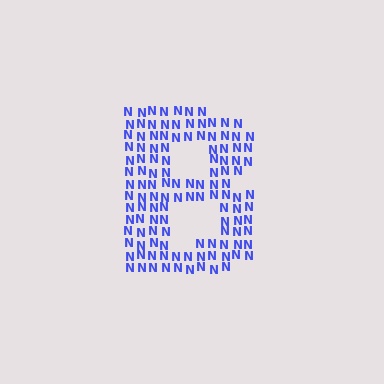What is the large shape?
The large shape is the letter B.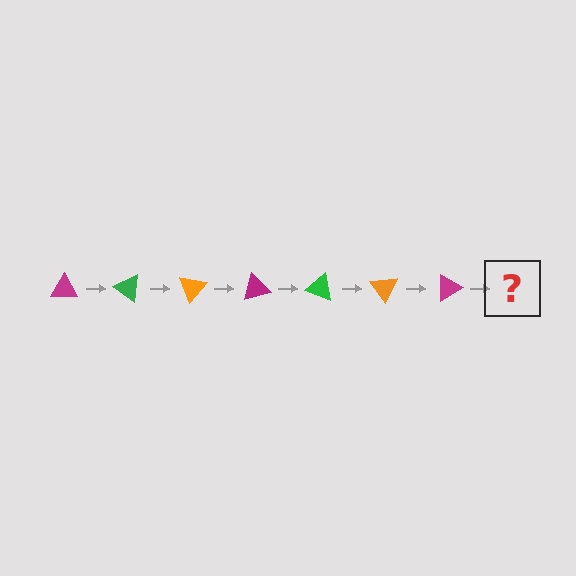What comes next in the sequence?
The next element should be a green triangle, rotated 245 degrees from the start.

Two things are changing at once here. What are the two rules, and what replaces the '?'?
The two rules are that it rotates 35 degrees each step and the color cycles through magenta, green, and orange. The '?' should be a green triangle, rotated 245 degrees from the start.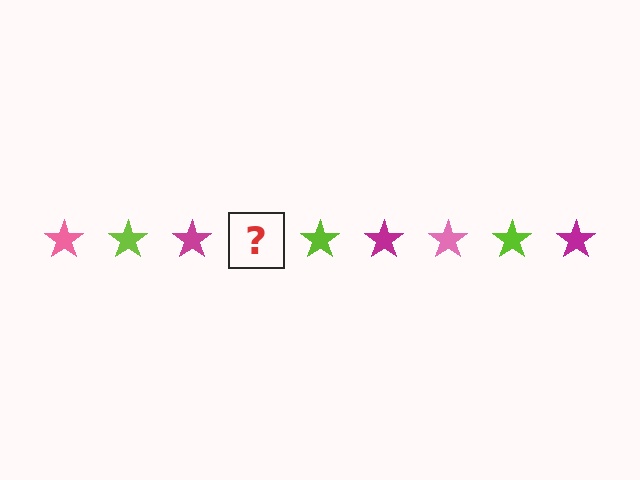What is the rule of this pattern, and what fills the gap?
The rule is that the pattern cycles through pink, lime, magenta stars. The gap should be filled with a pink star.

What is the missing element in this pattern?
The missing element is a pink star.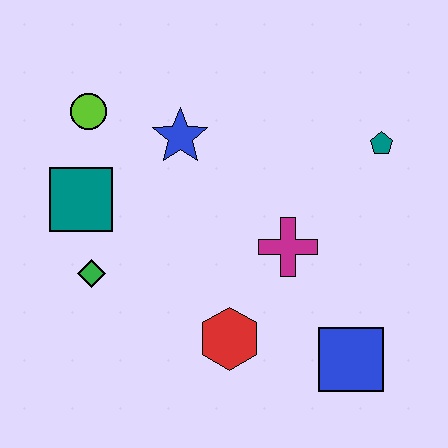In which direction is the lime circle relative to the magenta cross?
The lime circle is to the left of the magenta cross.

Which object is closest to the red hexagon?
The magenta cross is closest to the red hexagon.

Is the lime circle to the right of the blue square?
No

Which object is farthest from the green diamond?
The teal pentagon is farthest from the green diamond.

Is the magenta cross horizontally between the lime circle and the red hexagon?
No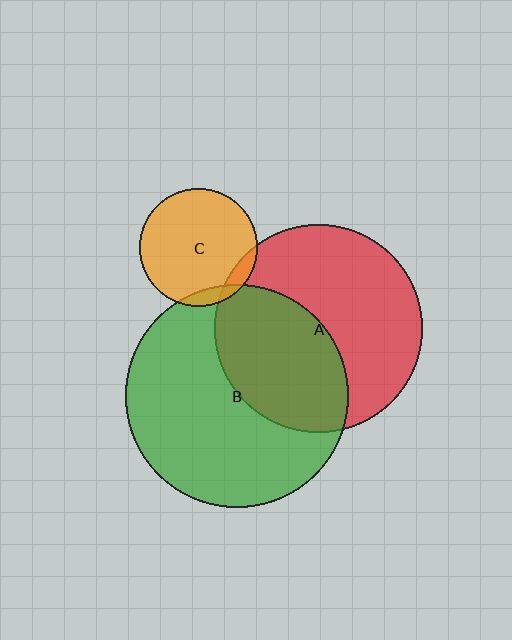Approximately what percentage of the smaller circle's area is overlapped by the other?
Approximately 10%.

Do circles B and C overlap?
Yes.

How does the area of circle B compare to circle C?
Approximately 3.6 times.